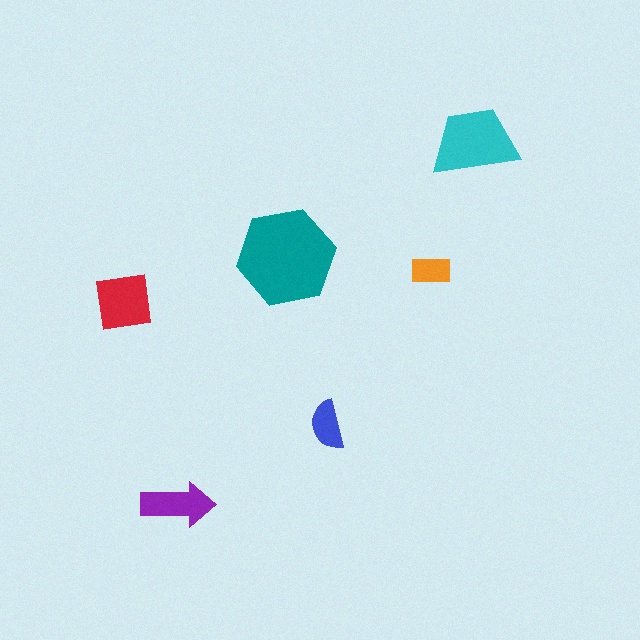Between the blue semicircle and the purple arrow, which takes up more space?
The purple arrow.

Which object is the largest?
The teal hexagon.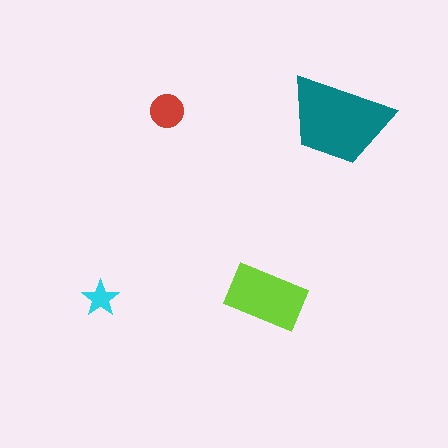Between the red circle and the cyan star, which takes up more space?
The red circle.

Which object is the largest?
The teal trapezoid.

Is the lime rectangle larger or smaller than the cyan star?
Larger.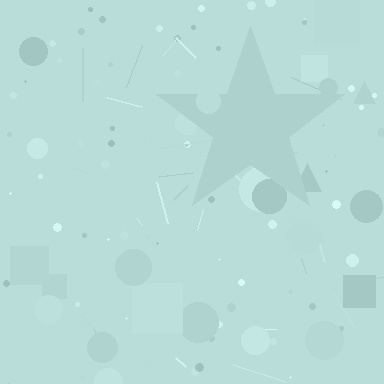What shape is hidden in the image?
A star is hidden in the image.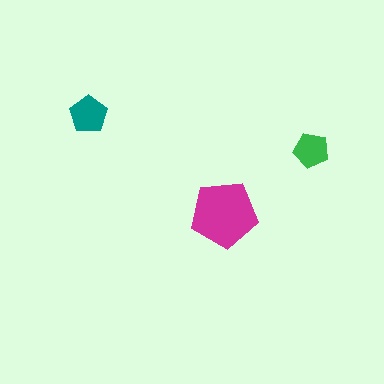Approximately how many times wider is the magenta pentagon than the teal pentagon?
About 2 times wider.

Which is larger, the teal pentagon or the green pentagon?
The teal one.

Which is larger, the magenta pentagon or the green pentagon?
The magenta one.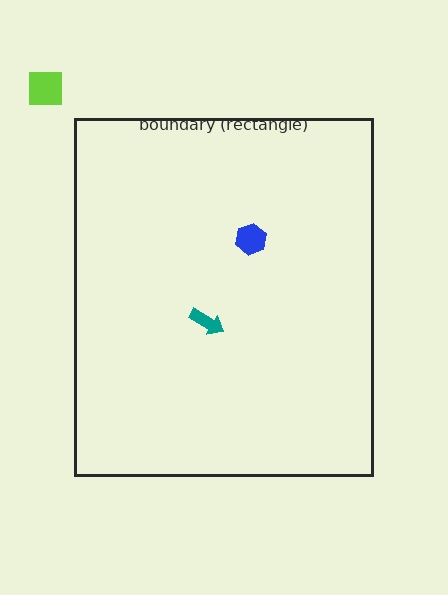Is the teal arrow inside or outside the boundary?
Inside.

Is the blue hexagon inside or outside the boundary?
Inside.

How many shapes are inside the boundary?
2 inside, 1 outside.